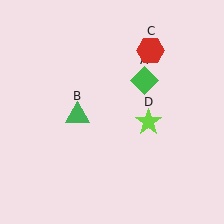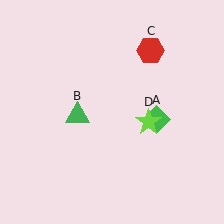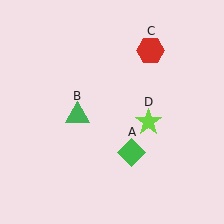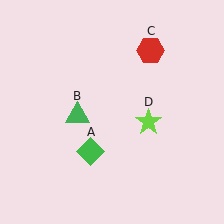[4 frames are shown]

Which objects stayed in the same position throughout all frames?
Green triangle (object B) and red hexagon (object C) and lime star (object D) remained stationary.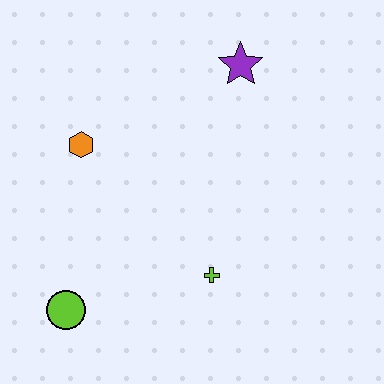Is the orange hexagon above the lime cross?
Yes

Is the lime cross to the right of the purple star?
No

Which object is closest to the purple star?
The orange hexagon is closest to the purple star.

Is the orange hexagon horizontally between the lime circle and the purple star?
Yes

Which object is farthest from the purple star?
The lime circle is farthest from the purple star.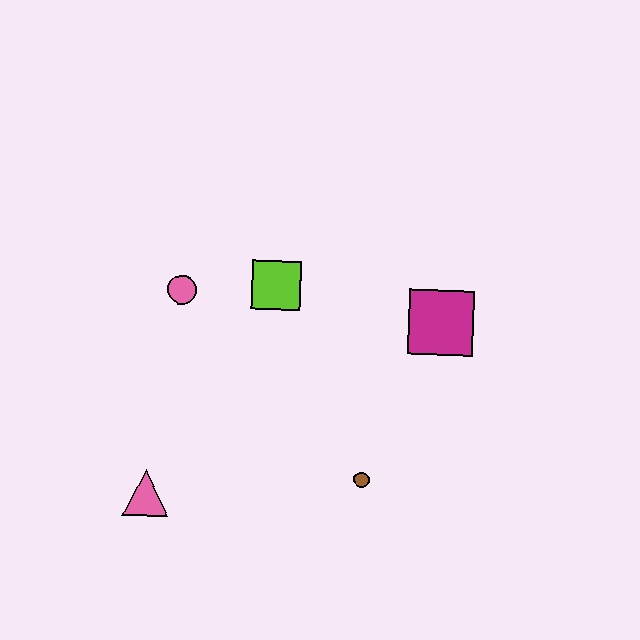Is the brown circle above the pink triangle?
Yes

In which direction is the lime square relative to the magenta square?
The lime square is to the left of the magenta square.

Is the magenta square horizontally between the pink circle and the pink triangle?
No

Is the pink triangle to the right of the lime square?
No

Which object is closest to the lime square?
The pink circle is closest to the lime square.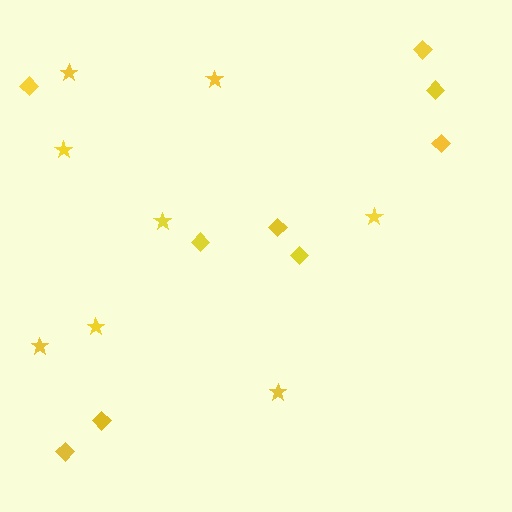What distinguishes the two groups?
There are 2 groups: one group of stars (8) and one group of diamonds (9).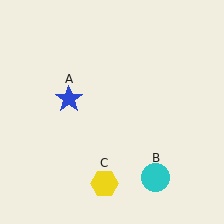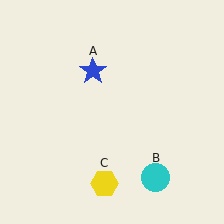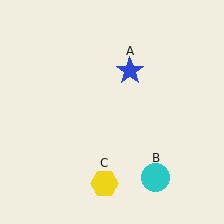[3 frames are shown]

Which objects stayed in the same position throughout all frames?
Cyan circle (object B) and yellow hexagon (object C) remained stationary.